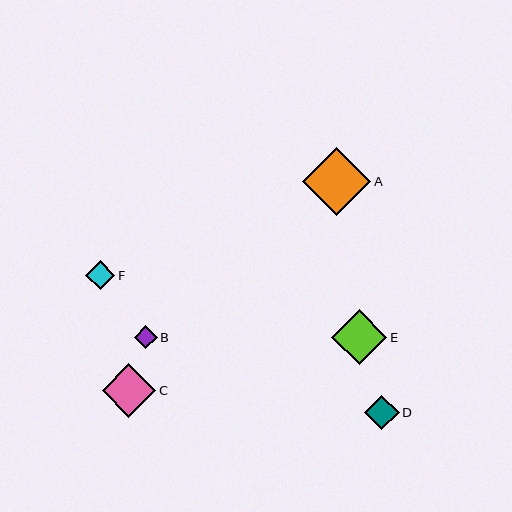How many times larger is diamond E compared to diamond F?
Diamond E is approximately 1.9 times the size of diamond F.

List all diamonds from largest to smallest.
From largest to smallest: A, E, C, D, F, B.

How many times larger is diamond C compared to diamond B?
Diamond C is approximately 2.3 times the size of diamond B.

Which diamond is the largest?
Diamond A is the largest with a size of approximately 68 pixels.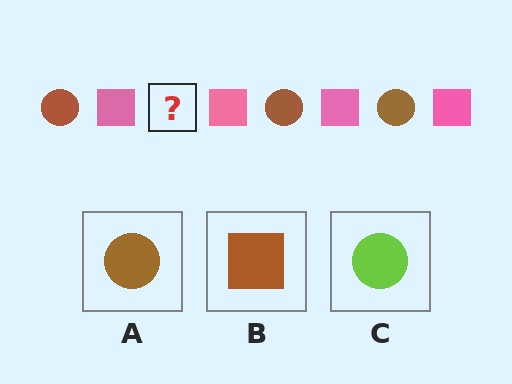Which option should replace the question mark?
Option A.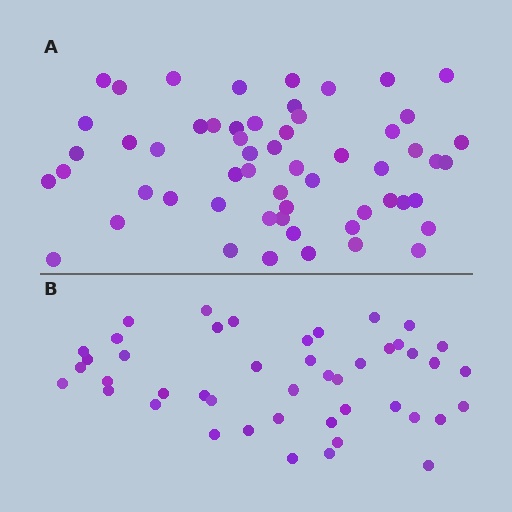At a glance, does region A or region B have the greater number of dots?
Region A (the top region) has more dots.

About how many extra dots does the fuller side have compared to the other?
Region A has roughly 12 or so more dots than region B.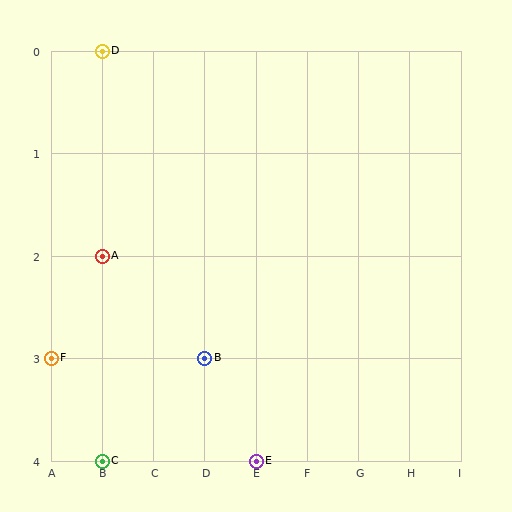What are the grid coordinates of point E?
Point E is at grid coordinates (E, 4).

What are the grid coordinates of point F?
Point F is at grid coordinates (A, 3).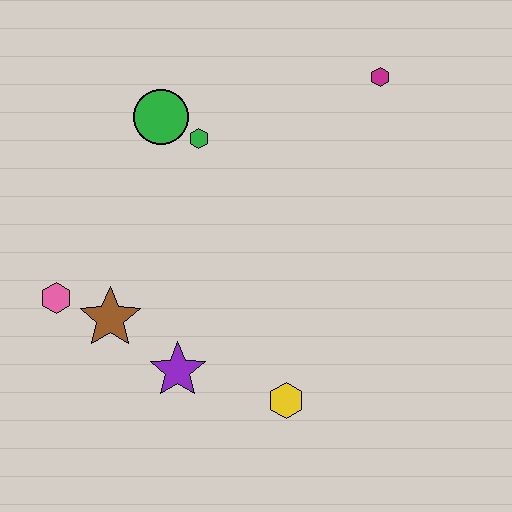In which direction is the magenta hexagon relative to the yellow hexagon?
The magenta hexagon is above the yellow hexagon.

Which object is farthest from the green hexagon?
The yellow hexagon is farthest from the green hexagon.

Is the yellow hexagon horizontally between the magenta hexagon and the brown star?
Yes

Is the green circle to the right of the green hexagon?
No